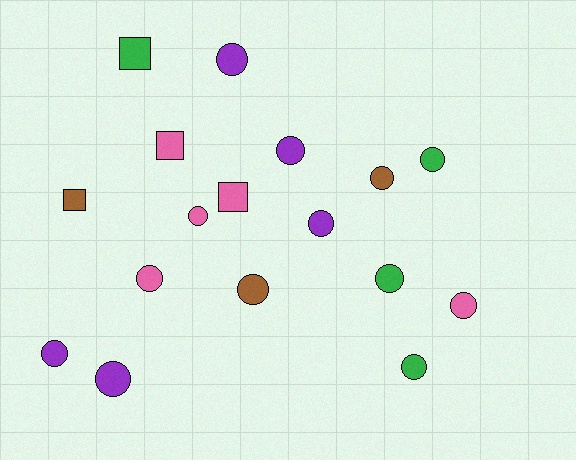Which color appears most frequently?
Pink, with 5 objects.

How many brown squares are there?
There is 1 brown square.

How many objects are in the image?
There are 17 objects.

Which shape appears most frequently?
Circle, with 13 objects.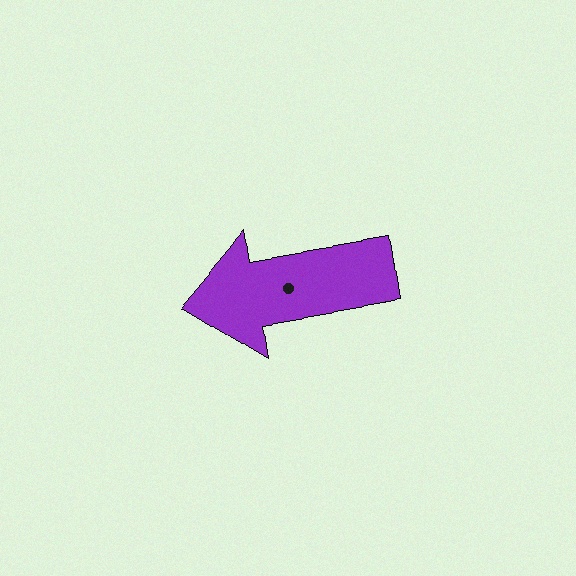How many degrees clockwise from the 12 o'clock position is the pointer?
Approximately 261 degrees.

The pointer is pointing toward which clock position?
Roughly 9 o'clock.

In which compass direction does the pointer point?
West.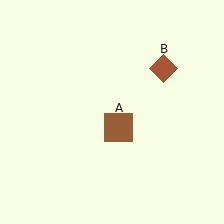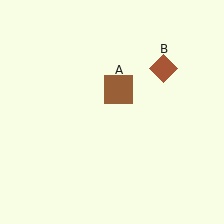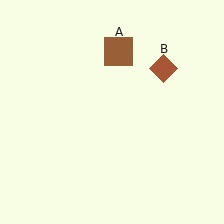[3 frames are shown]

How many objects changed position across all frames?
1 object changed position: brown square (object A).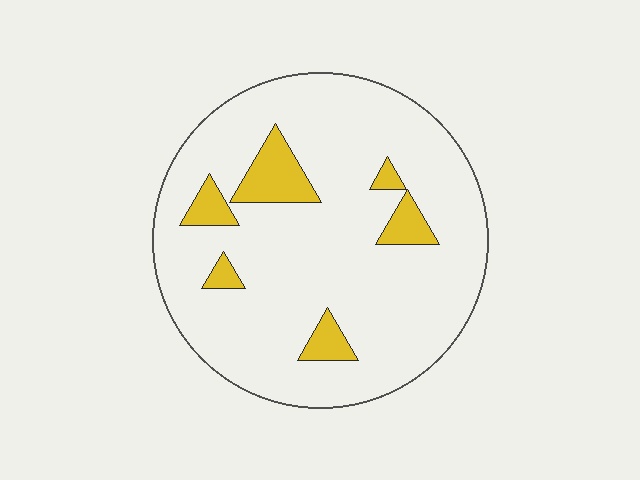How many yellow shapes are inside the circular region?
6.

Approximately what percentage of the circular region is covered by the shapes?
Approximately 10%.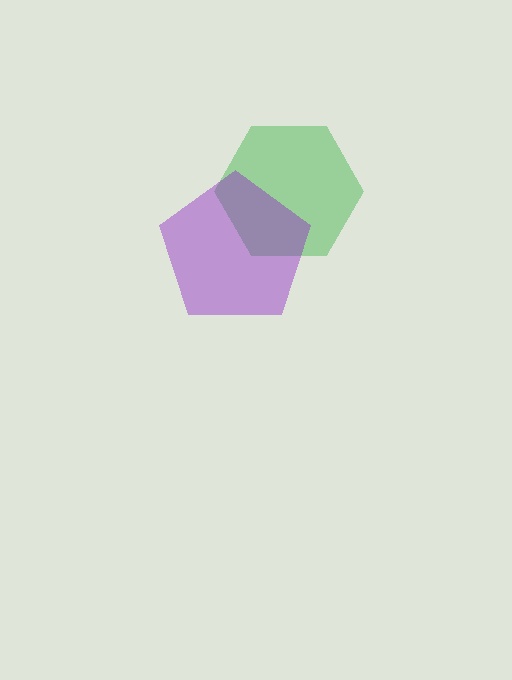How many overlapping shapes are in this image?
There are 2 overlapping shapes in the image.